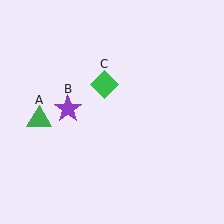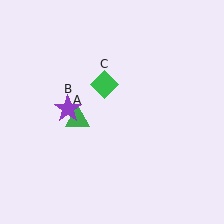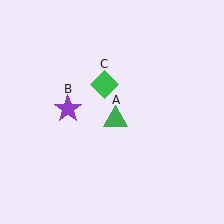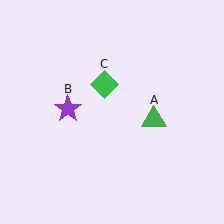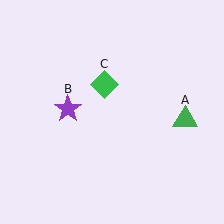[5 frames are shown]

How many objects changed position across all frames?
1 object changed position: green triangle (object A).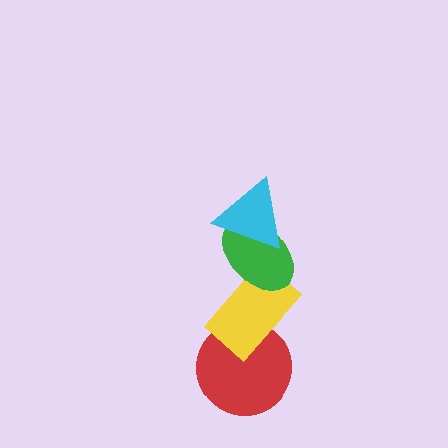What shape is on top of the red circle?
The yellow rectangle is on top of the red circle.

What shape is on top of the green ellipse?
The cyan triangle is on top of the green ellipse.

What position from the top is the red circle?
The red circle is 4th from the top.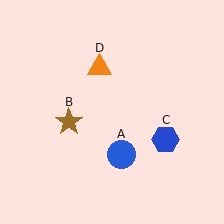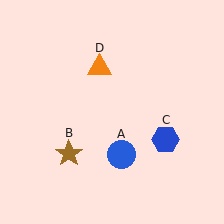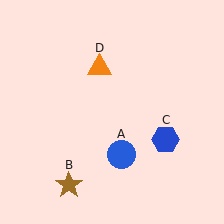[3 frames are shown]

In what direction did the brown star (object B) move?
The brown star (object B) moved down.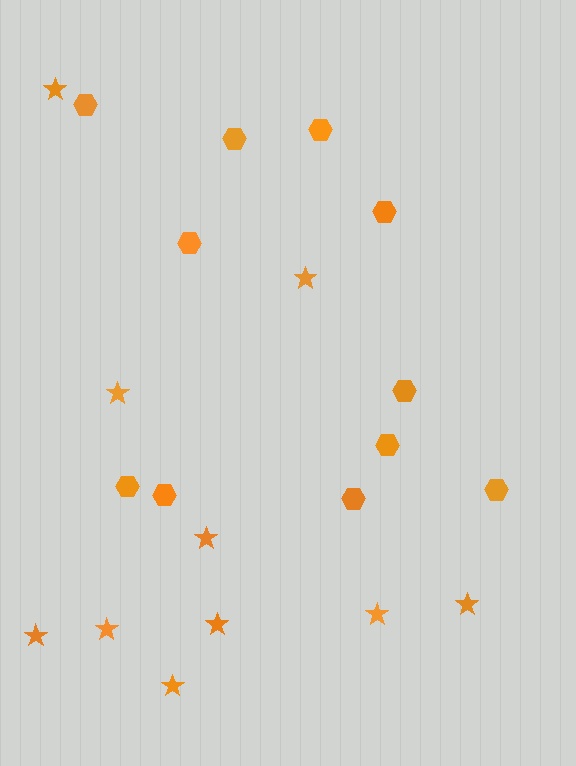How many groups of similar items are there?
There are 2 groups: one group of hexagons (11) and one group of stars (10).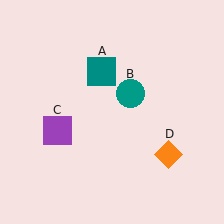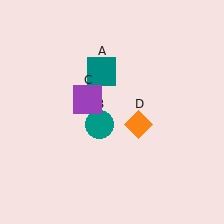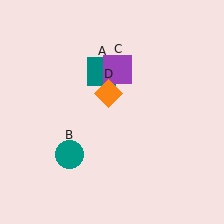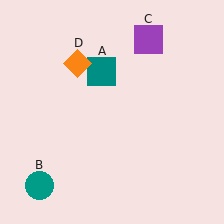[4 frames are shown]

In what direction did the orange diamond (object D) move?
The orange diamond (object D) moved up and to the left.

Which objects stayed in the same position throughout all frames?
Teal square (object A) remained stationary.